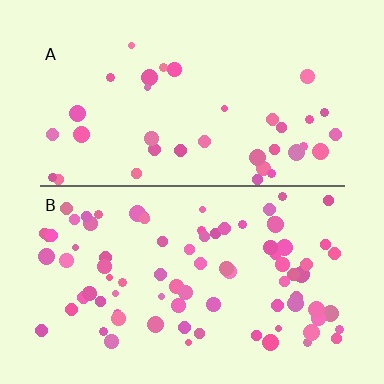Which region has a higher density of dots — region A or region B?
B (the bottom).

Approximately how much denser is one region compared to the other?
Approximately 2.2× — region B over region A.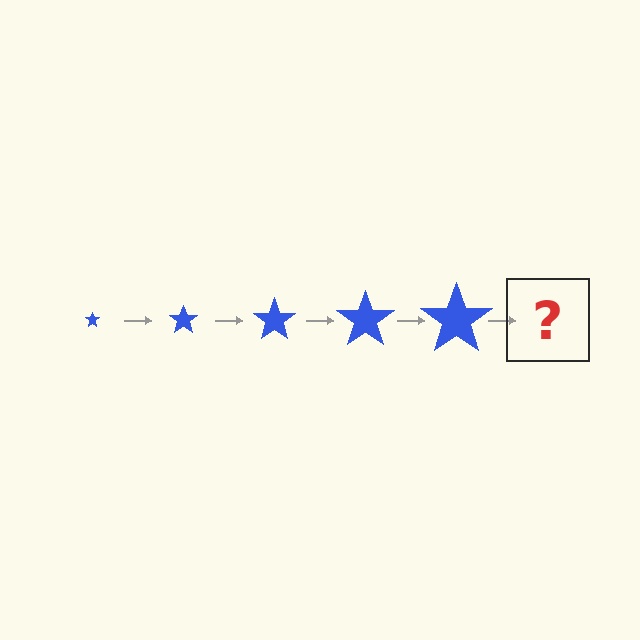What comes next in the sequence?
The next element should be a blue star, larger than the previous one.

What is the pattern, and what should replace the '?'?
The pattern is that the star gets progressively larger each step. The '?' should be a blue star, larger than the previous one.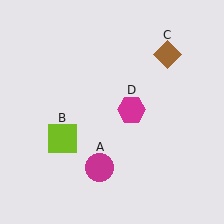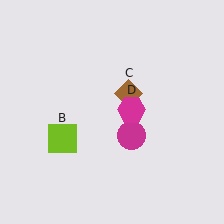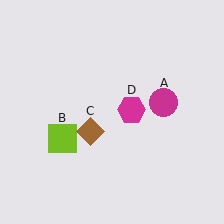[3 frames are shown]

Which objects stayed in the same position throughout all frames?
Lime square (object B) and magenta hexagon (object D) remained stationary.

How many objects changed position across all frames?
2 objects changed position: magenta circle (object A), brown diamond (object C).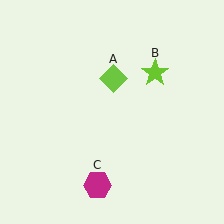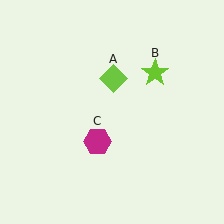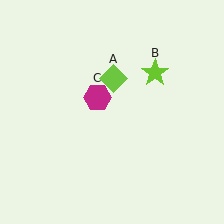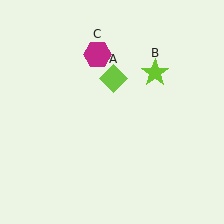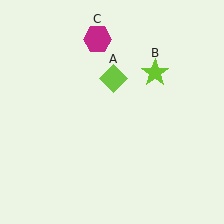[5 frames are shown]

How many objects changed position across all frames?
1 object changed position: magenta hexagon (object C).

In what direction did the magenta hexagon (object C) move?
The magenta hexagon (object C) moved up.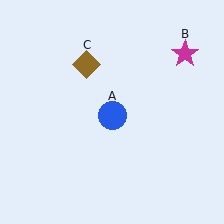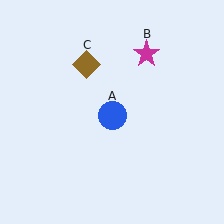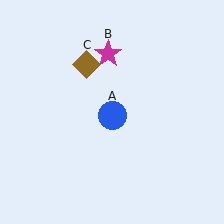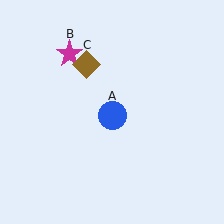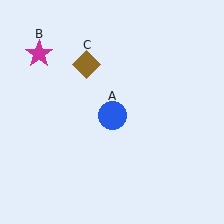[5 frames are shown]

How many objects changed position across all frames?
1 object changed position: magenta star (object B).